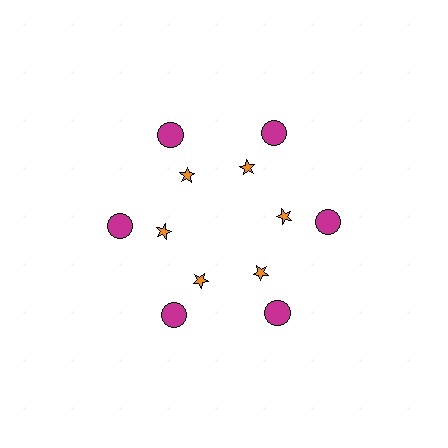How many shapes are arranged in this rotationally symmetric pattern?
There are 12 shapes, arranged in 6 groups of 2.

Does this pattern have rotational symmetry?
Yes, this pattern has 6-fold rotational symmetry. It looks the same after rotating 60 degrees around the center.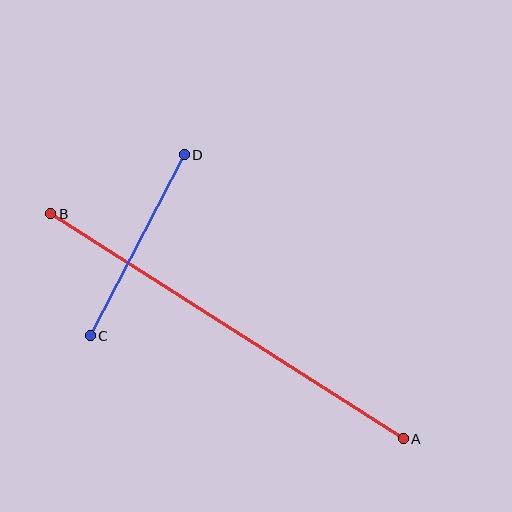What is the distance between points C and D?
The distance is approximately 204 pixels.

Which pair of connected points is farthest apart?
Points A and B are farthest apart.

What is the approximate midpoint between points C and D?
The midpoint is at approximately (137, 245) pixels.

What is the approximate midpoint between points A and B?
The midpoint is at approximately (227, 326) pixels.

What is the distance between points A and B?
The distance is approximately 418 pixels.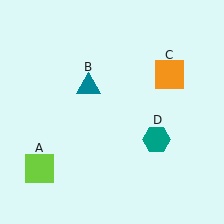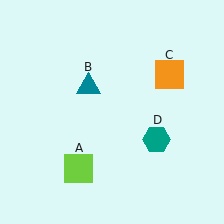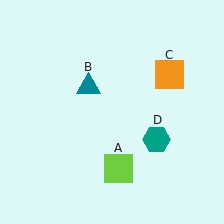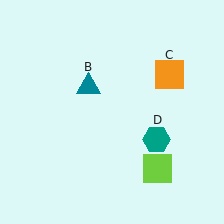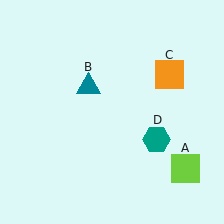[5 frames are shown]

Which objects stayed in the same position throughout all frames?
Teal triangle (object B) and orange square (object C) and teal hexagon (object D) remained stationary.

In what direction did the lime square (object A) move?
The lime square (object A) moved right.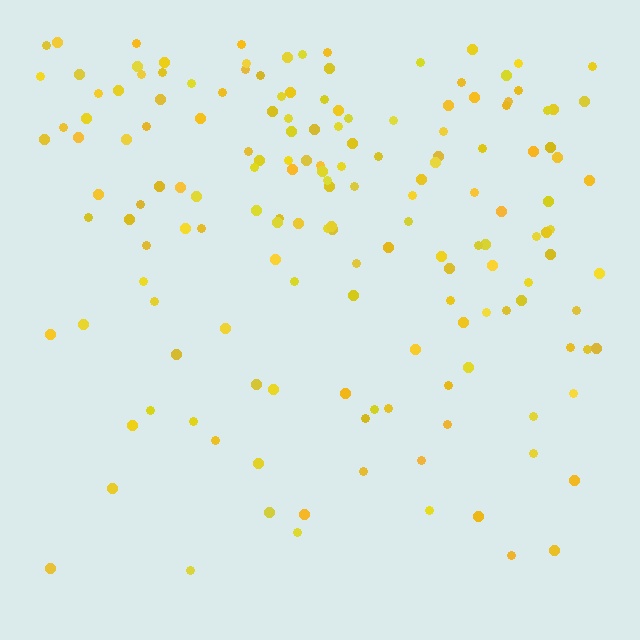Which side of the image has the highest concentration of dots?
The top.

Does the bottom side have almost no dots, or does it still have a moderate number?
Still a moderate number, just noticeably fewer than the top.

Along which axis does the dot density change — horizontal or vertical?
Vertical.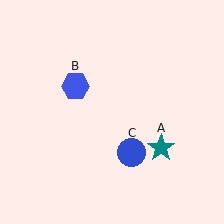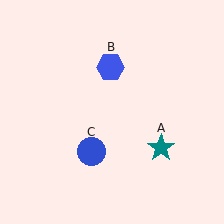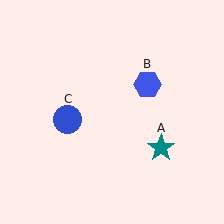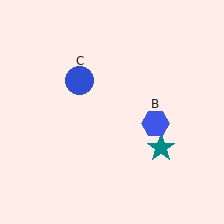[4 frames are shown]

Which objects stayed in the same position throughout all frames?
Teal star (object A) remained stationary.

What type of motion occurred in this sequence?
The blue hexagon (object B), blue circle (object C) rotated clockwise around the center of the scene.